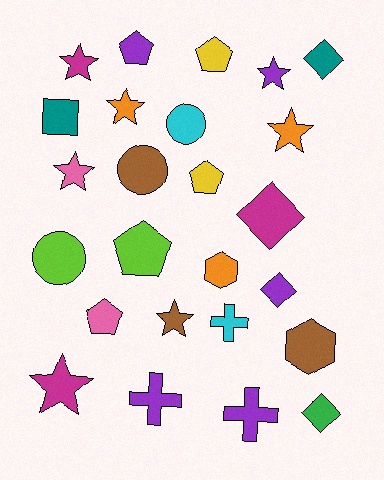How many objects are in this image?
There are 25 objects.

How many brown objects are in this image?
There are 3 brown objects.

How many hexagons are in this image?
There are 2 hexagons.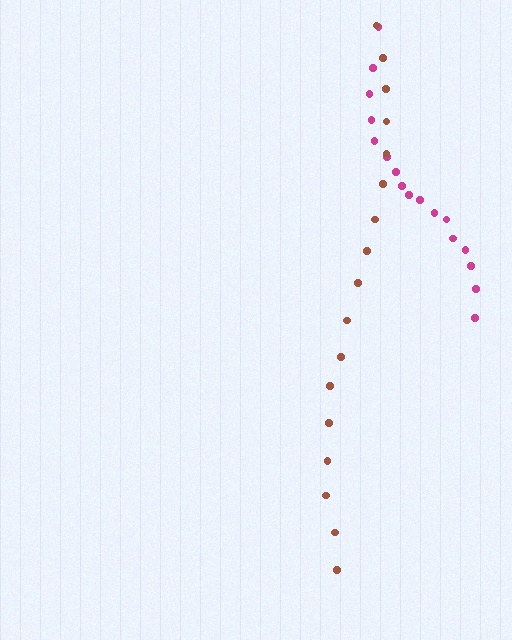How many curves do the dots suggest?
There are 2 distinct paths.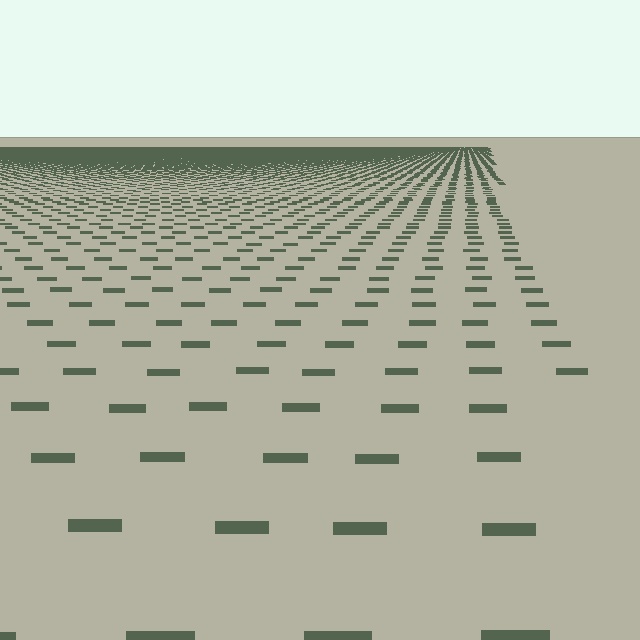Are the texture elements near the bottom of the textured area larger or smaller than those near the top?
Larger. Near the bottom, elements are closer to the viewer and appear at a bigger on-screen size.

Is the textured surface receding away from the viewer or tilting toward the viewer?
The surface is receding away from the viewer. Texture elements get smaller and denser toward the top.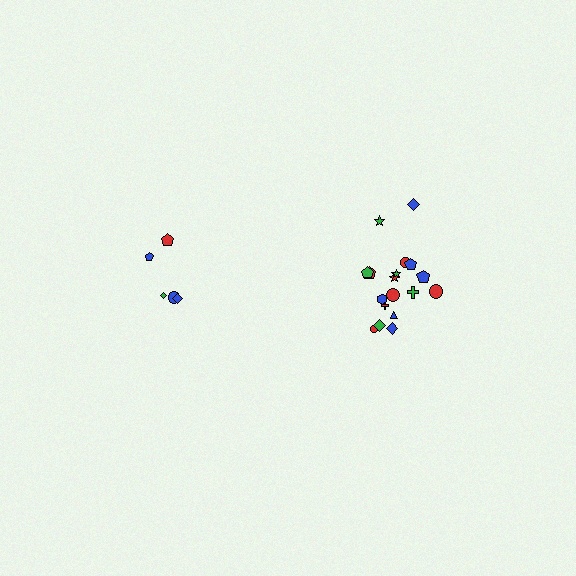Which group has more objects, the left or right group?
The right group.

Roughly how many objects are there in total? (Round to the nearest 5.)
Roughly 25 objects in total.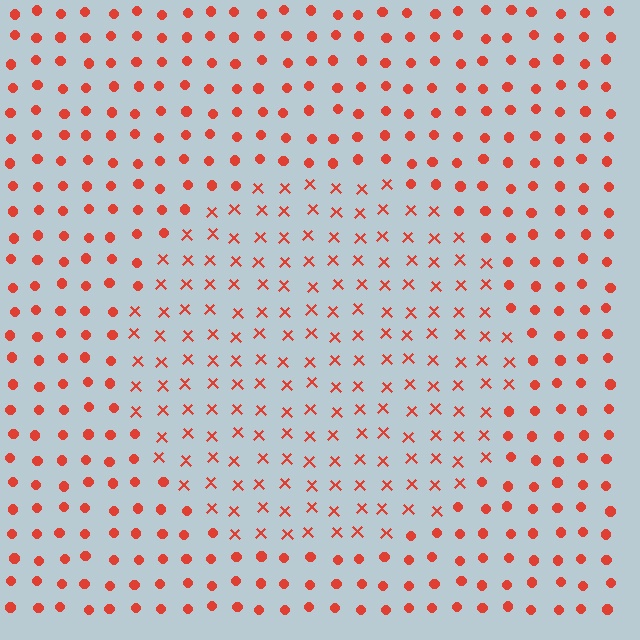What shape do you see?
I see a circle.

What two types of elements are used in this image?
The image uses X marks inside the circle region and circles outside it.